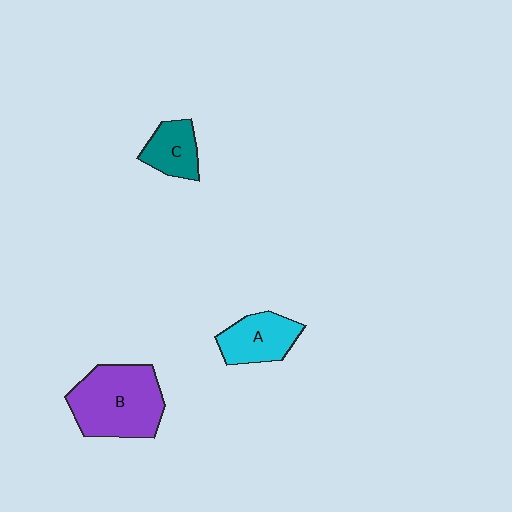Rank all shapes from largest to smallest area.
From largest to smallest: B (purple), A (cyan), C (teal).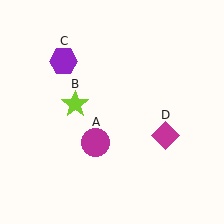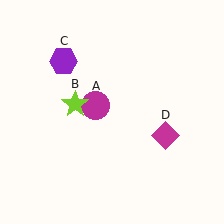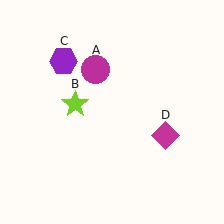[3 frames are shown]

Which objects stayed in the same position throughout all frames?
Lime star (object B) and purple hexagon (object C) and magenta diamond (object D) remained stationary.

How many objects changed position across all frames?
1 object changed position: magenta circle (object A).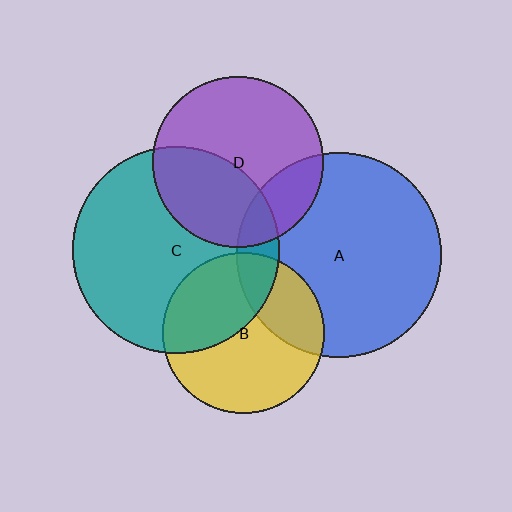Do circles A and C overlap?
Yes.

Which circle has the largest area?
Circle C (teal).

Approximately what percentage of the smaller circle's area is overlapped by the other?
Approximately 10%.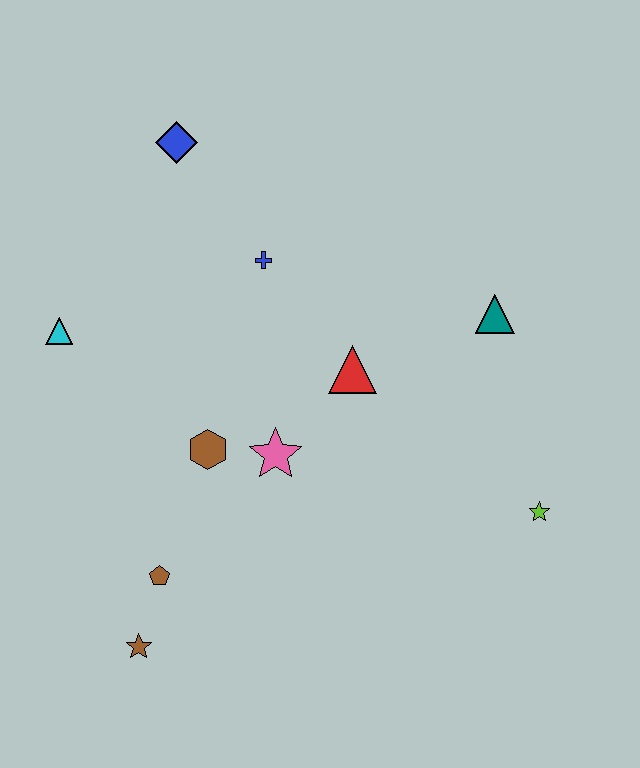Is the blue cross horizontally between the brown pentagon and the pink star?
Yes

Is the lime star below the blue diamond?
Yes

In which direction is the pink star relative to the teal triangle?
The pink star is to the left of the teal triangle.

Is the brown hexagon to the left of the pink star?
Yes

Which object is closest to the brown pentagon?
The brown star is closest to the brown pentagon.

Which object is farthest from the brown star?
The blue diamond is farthest from the brown star.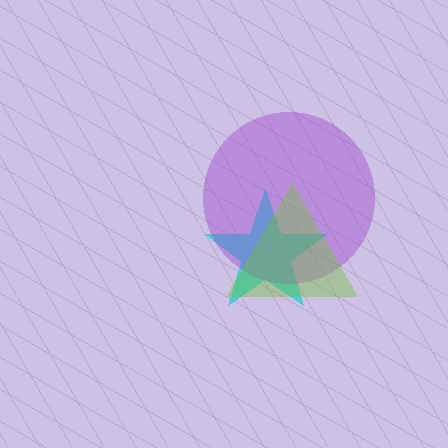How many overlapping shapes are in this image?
There are 3 overlapping shapes in the image.